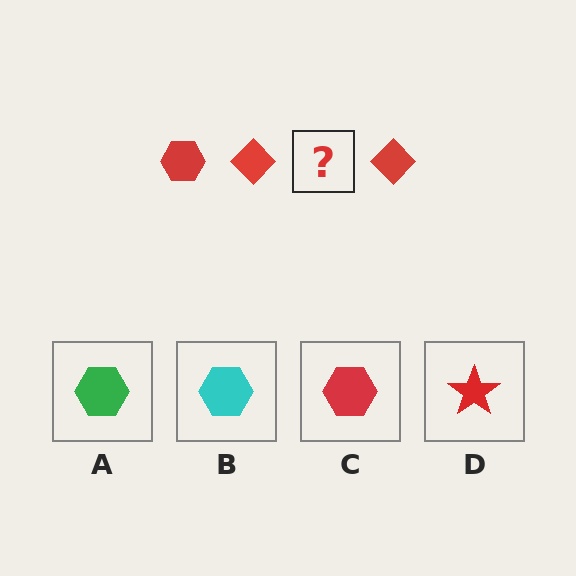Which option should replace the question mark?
Option C.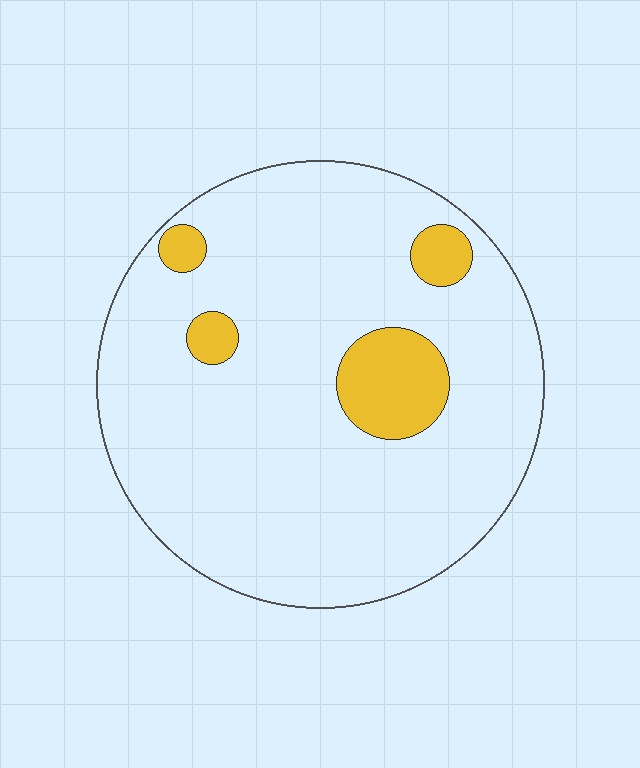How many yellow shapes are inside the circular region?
4.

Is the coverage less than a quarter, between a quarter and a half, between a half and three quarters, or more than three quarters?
Less than a quarter.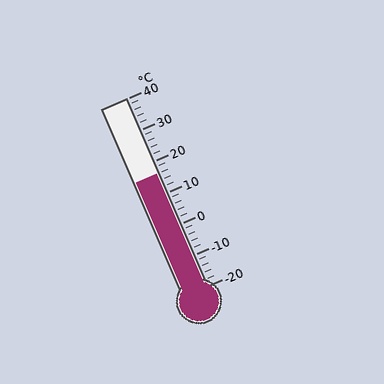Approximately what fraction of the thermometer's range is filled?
The thermometer is filled to approximately 60% of its range.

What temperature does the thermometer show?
The thermometer shows approximately 16°C.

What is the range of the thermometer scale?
The thermometer scale ranges from -20°C to 40°C.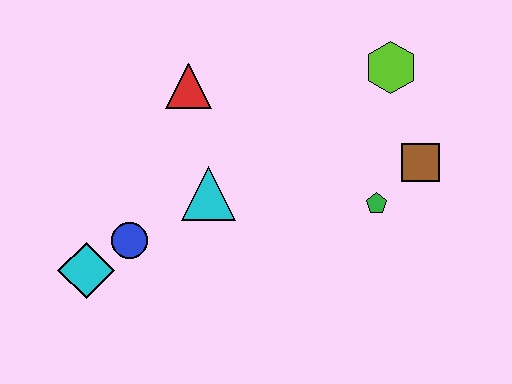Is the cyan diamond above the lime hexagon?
No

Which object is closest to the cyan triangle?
The blue circle is closest to the cyan triangle.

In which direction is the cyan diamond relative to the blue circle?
The cyan diamond is to the left of the blue circle.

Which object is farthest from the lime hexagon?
The cyan diamond is farthest from the lime hexagon.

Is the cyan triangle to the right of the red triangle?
Yes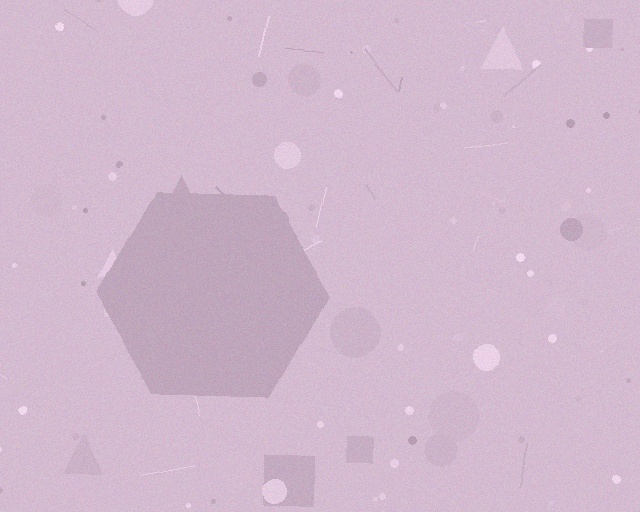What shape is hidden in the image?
A hexagon is hidden in the image.